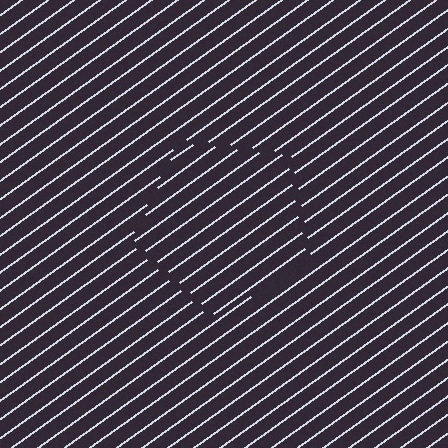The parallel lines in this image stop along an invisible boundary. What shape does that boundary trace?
An illusory pentagon. The interior of the shape contains the same grating, shifted by half a period — the contour is defined by the phase discontinuity where line-ends from the inner and outer gratings abut.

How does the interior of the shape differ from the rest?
The interior of the shape contains the same grating, shifted by half a period — the contour is defined by the phase discontinuity where line-ends from the inner and outer gratings abut.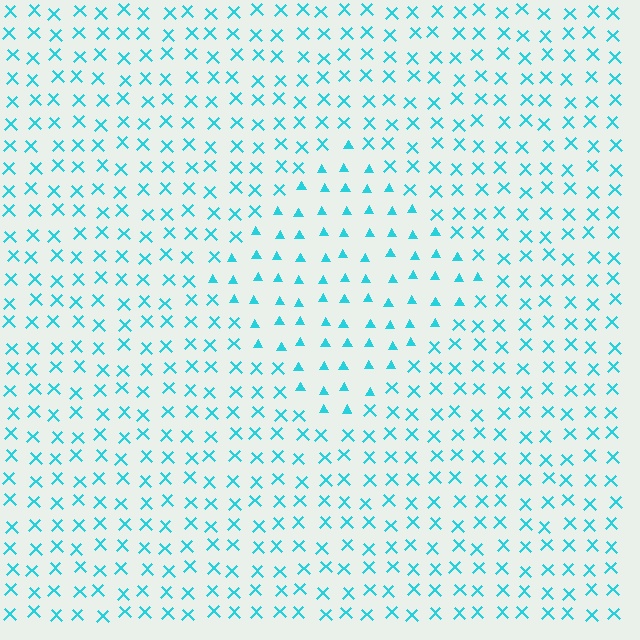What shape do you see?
I see a diamond.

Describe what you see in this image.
The image is filled with small cyan elements arranged in a uniform grid. A diamond-shaped region contains triangles, while the surrounding area contains X marks. The boundary is defined purely by the change in element shape.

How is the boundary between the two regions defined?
The boundary is defined by a change in element shape: triangles inside vs. X marks outside. All elements share the same color and spacing.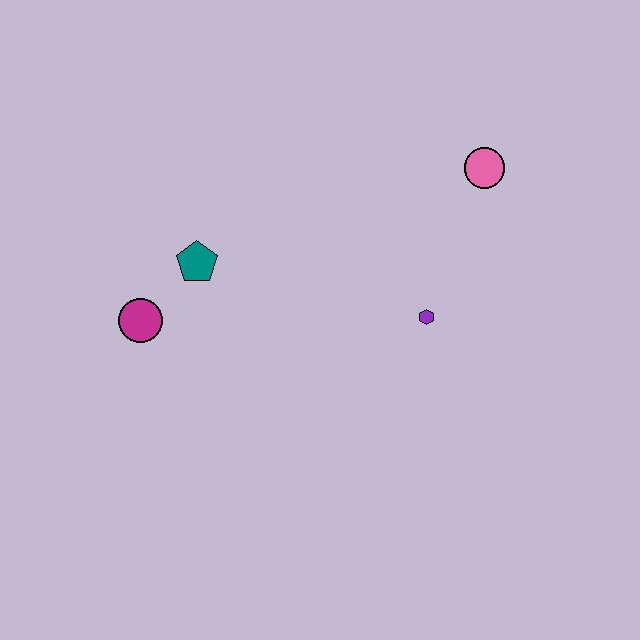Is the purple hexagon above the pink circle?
No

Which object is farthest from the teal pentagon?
The pink circle is farthest from the teal pentagon.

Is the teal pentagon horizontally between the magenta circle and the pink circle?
Yes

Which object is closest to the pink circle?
The purple hexagon is closest to the pink circle.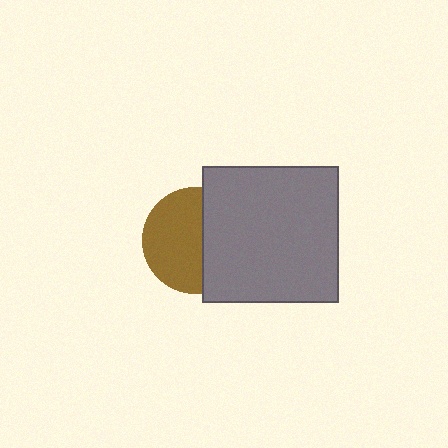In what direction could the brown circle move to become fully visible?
The brown circle could move left. That would shift it out from behind the gray square entirely.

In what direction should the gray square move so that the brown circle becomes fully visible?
The gray square should move right. That is the shortest direction to clear the overlap and leave the brown circle fully visible.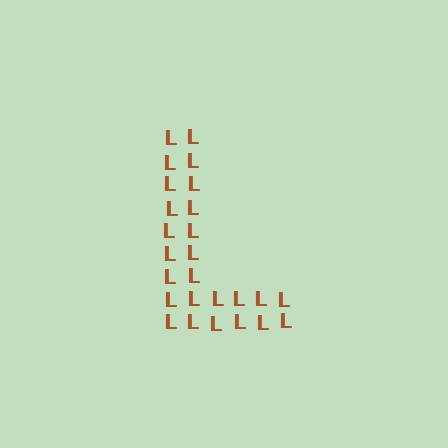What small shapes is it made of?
It is made of small letter L's.